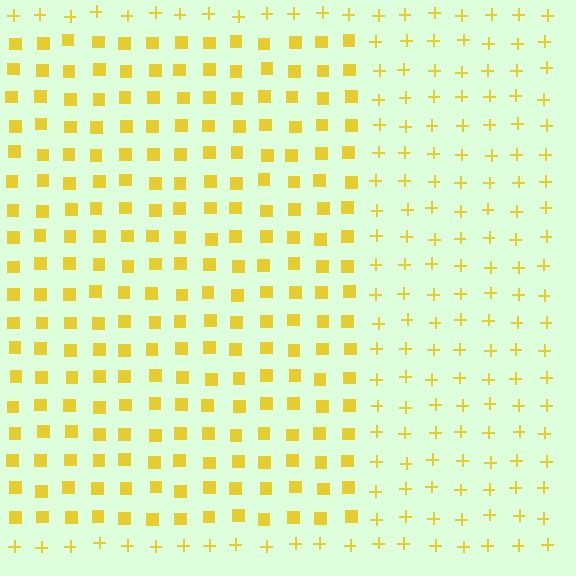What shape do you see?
I see a rectangle.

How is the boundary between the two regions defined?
The boundary is defined by a change in element shape: squares inside vs. plus signs outside. All elements share the same color and spacing.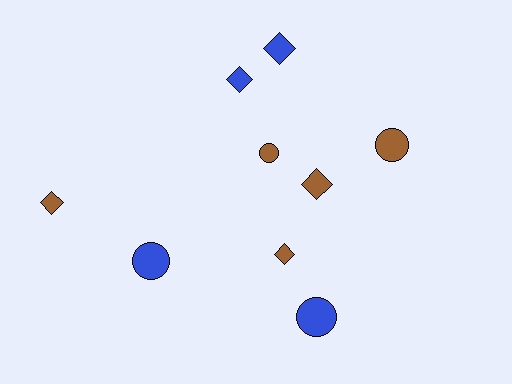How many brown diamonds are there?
There are 3 brown diamonds.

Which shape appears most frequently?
Diamond, with 5 objects.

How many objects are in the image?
There are 9 objects.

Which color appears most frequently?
Brown, with 5 objects.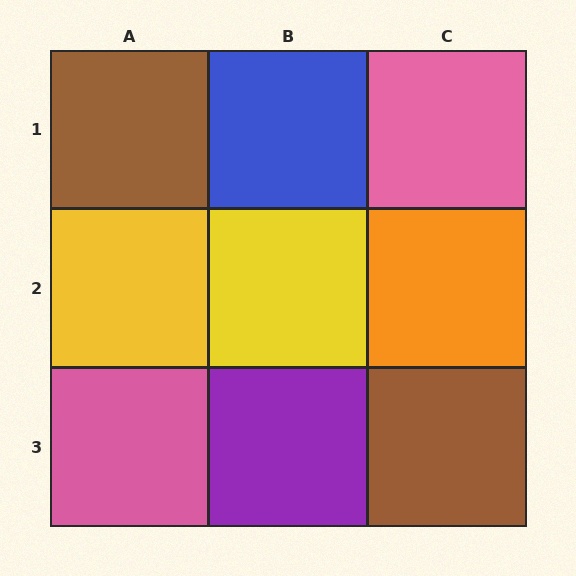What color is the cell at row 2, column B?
Yellow.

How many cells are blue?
1 cell is blue.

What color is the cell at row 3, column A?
Pink.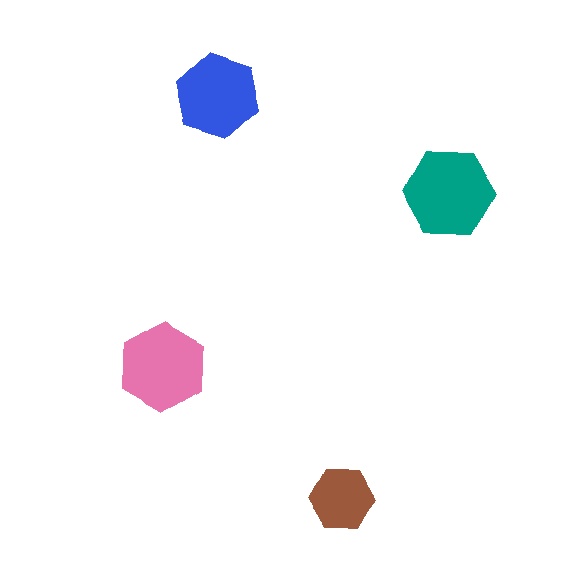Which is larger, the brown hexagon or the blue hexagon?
The blue one.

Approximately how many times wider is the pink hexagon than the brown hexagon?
About 1.5 times wider.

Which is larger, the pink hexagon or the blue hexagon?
The pink one.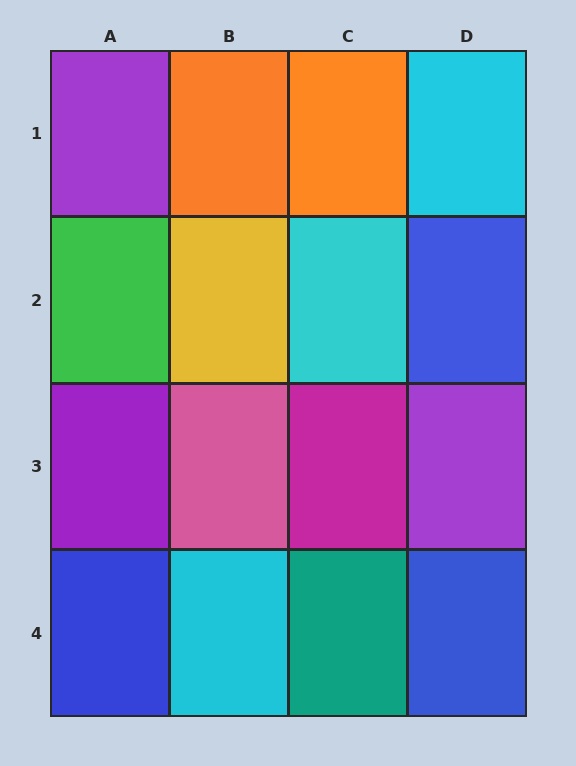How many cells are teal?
1 cell is teal.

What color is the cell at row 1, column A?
Purple.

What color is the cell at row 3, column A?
Purple.